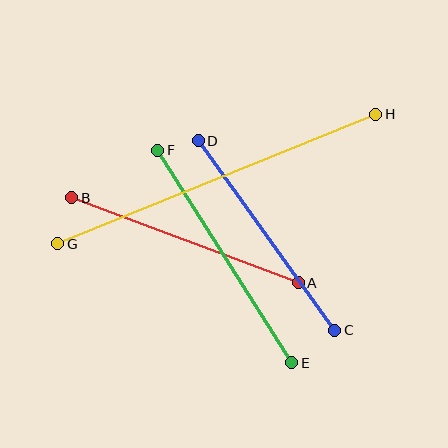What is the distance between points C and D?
The distance is approximately 234 pixels.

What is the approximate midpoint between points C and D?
The midpoint is at approximately (267, 235) pixels.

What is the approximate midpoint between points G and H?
The midpoint is at approximately (217, 179) pixels.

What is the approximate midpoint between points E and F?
The midpoint is at approximately (225, 257) pixels.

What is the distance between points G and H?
The distance is approximately 343 pixels.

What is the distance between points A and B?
The distance is approximately 242 pixels.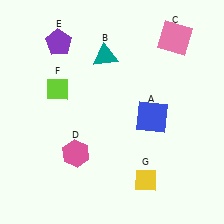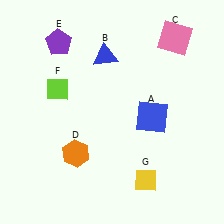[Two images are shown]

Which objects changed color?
B changed from teal to blue. D changed from pink to orange.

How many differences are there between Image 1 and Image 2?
There are 2 differences between the two images.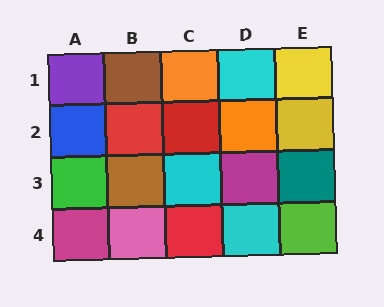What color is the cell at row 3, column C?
Cyan.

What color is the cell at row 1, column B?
Brown.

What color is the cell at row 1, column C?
Orange.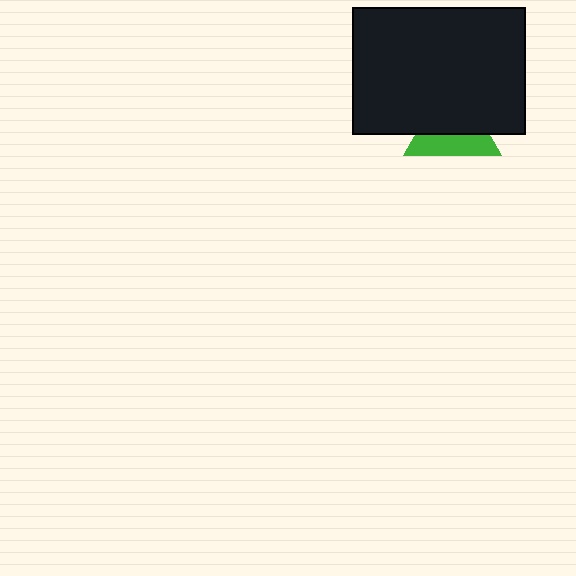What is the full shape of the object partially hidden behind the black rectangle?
The partially hidden object is a green triangle.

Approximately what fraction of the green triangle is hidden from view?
Roughly 59% of the green triangle is hidden behind the black rectangle.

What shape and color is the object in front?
The object in front is a black rectangle.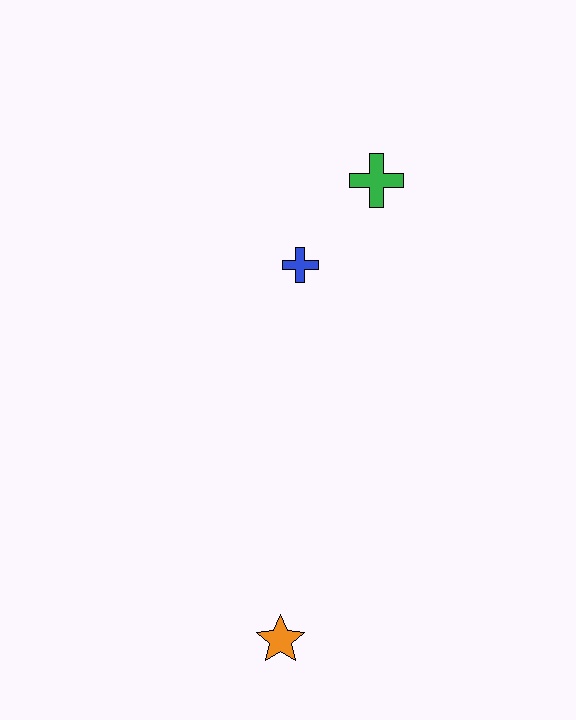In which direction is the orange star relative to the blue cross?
The orange star is below the blue cross.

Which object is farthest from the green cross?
The orange star is farthest from the green cross.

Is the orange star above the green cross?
No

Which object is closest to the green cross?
The blue cross is closest to the green cross.